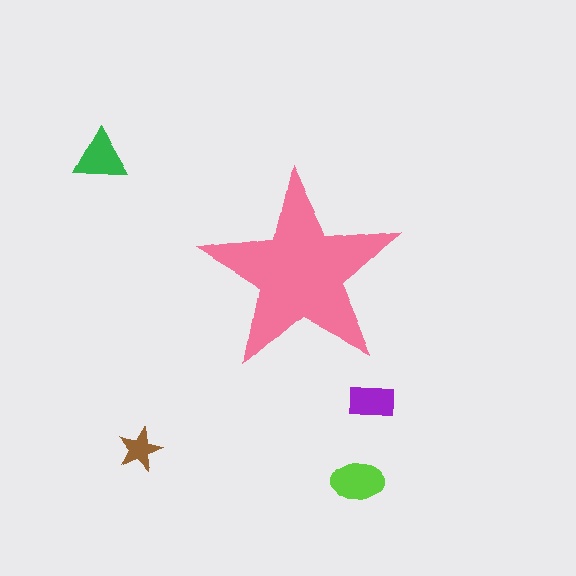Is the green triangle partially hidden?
No, the green triangle is fully visible.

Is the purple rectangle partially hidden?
No, the purple rectangle is fully visible.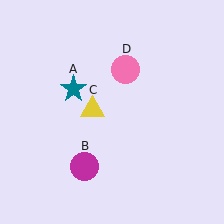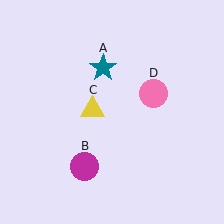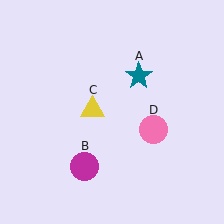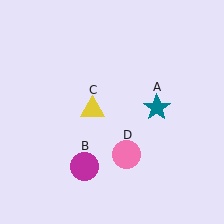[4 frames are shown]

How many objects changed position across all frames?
2 objects changed position: teal star (object A), pink circle (object D).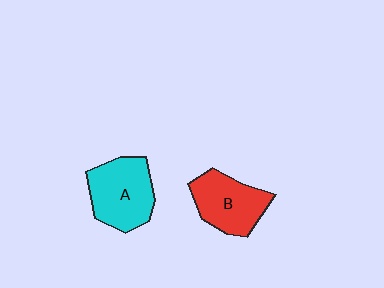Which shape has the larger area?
Shape A (cyan).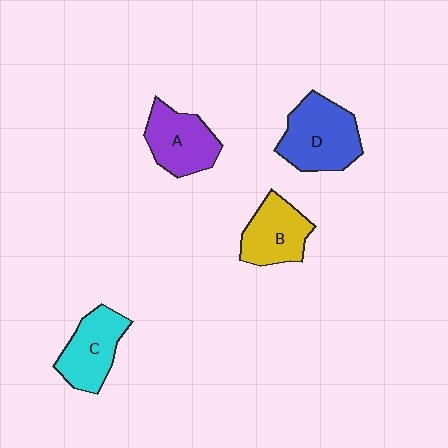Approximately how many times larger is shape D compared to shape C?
Approximately 1.3 times.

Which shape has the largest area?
Shape D (blue).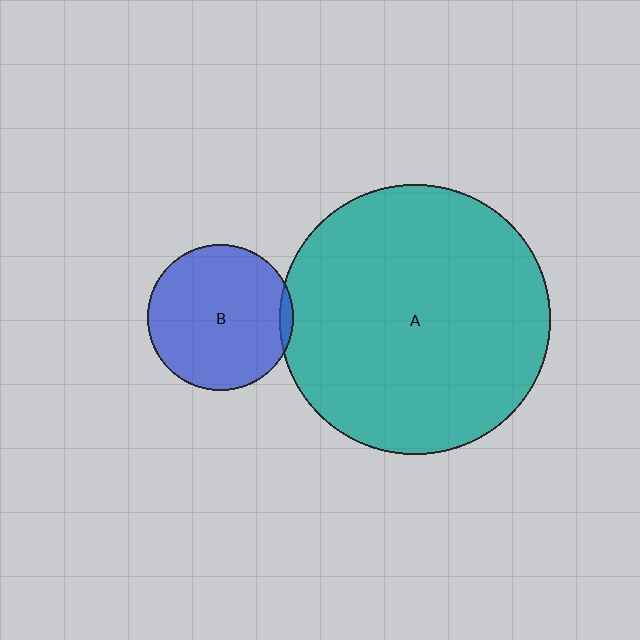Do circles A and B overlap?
Yes.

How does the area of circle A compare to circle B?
Approximately 3.4 times.